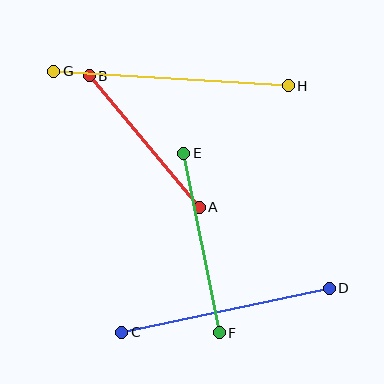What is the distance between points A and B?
The distance is approximately 171 pixels.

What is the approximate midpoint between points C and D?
The midpoint is at approximately (226, 310) pixels.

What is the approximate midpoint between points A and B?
The midpoint is at approximately (144, 142) pixels.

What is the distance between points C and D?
The distance is approximately 212 pixels.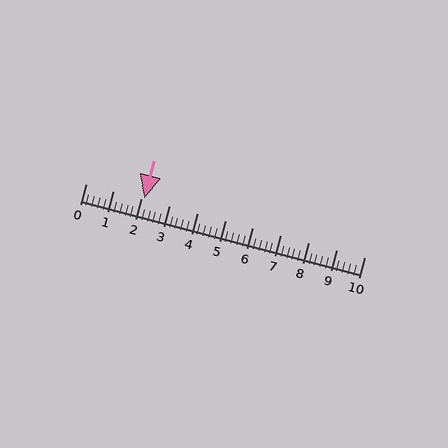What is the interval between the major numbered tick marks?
The major tick marks are spaced 1 units apart.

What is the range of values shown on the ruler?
The ruler shows values from 0 to 10.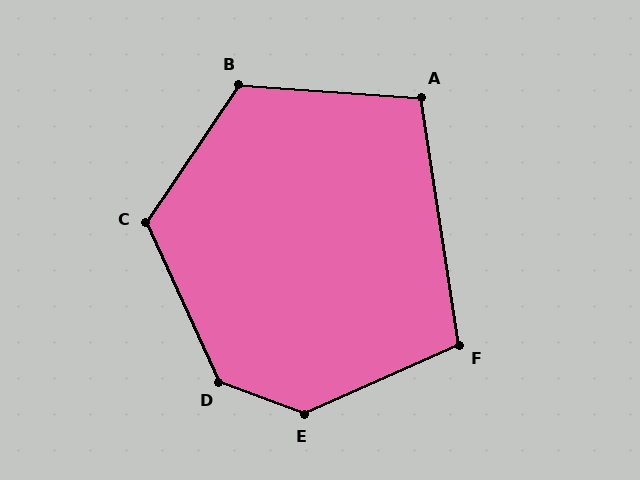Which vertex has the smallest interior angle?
A, at approximately 103 degrees.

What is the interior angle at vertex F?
Approximately 105 degrees (obtuse).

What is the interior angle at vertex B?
Approximately 120 degrees (obtuse).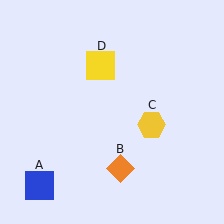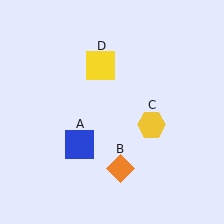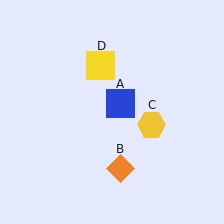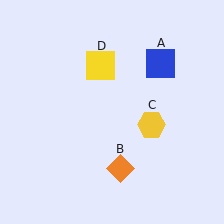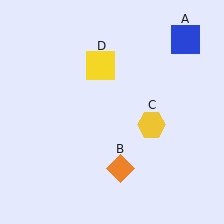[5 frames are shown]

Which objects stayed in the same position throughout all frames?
Orange diamond (object B) and yellow hexagon (object C) and yellow square (object D) remained stationary.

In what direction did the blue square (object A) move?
The blue square (object A) moved up and to the right.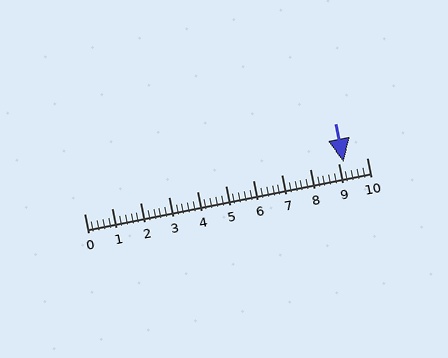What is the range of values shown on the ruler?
The ruler shows values from 0 to 10.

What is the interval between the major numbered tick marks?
The major tick marks are spaced 1 units apart.